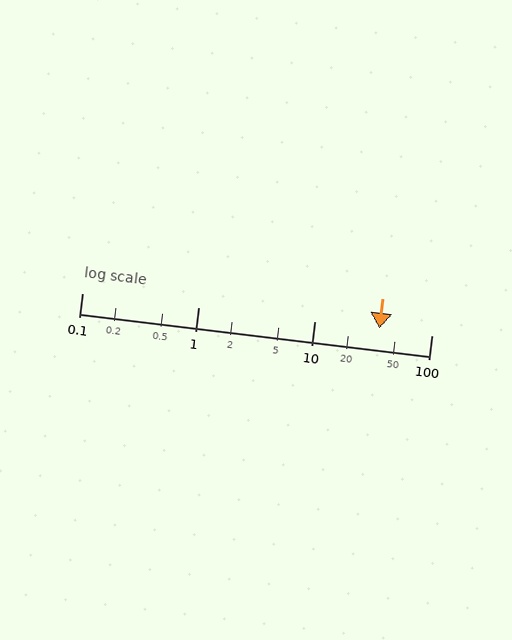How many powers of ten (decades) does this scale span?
The scale spans 3 decades, from 0.1 to 100.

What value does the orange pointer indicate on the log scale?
The pointer indicates approximately 36.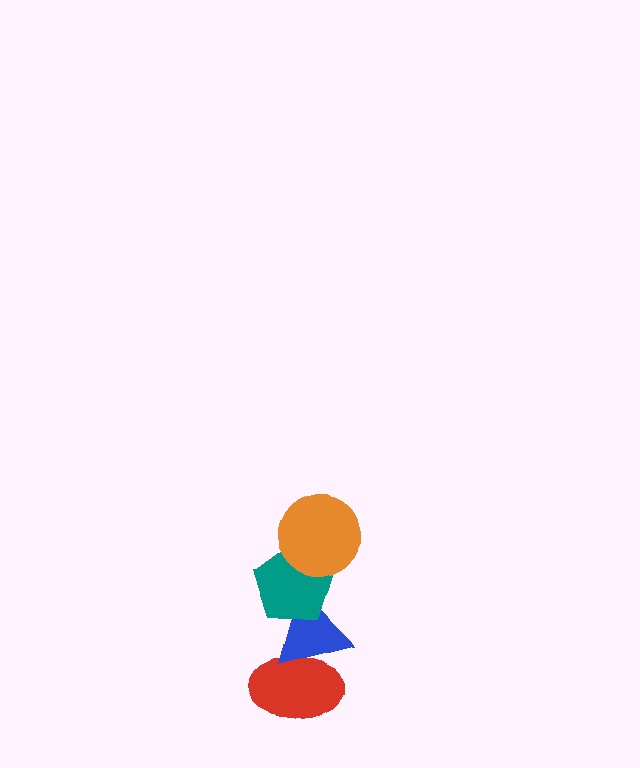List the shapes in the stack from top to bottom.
From top to bottom: the orange circle, the teal pentagon, the blue triangle, the red ellipse.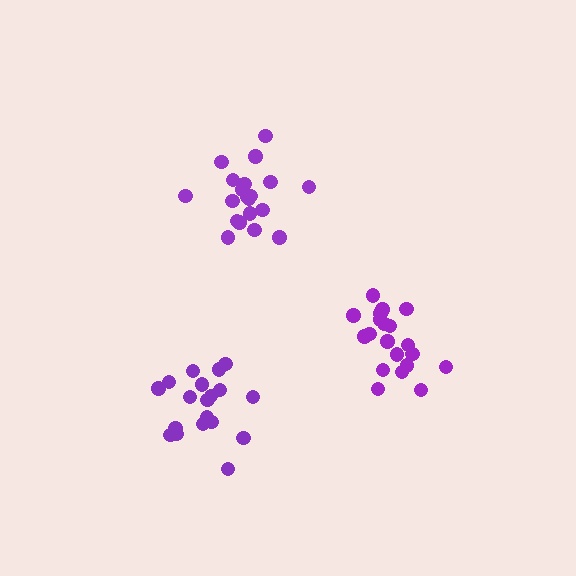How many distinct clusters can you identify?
There are 3 distinct clusters.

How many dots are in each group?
Group 1: 21 dots, Group 2: 19 dots, Group 3: 21 dots (61 total).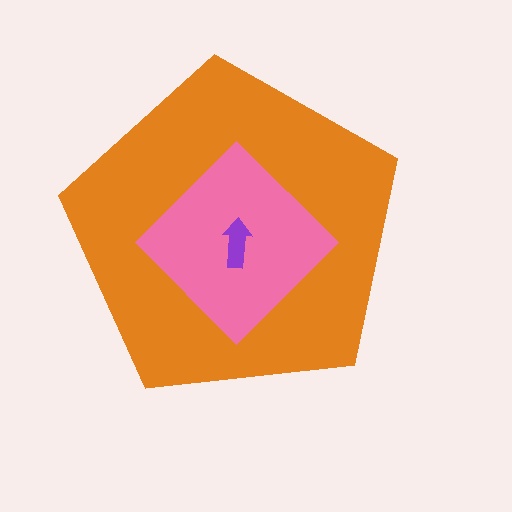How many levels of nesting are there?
3.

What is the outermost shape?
The orange pentagon.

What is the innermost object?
The purple arrow.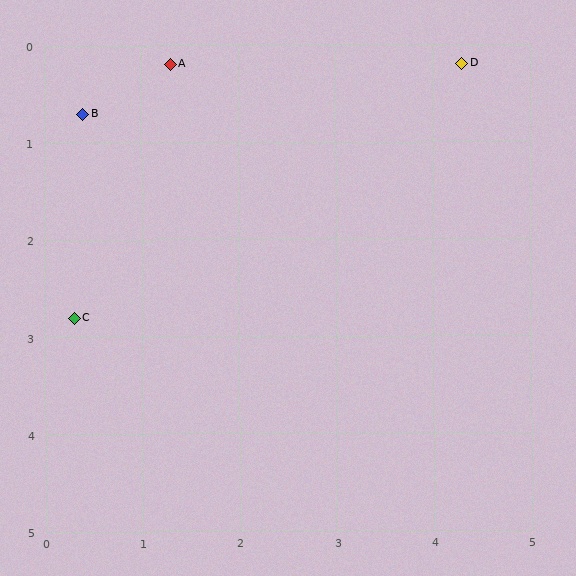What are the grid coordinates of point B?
Point B is at approximately (0.4, 0.7).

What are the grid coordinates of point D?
Point D is at approximately (4.3, 0.2).